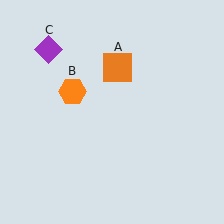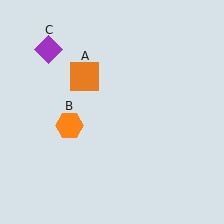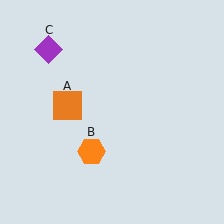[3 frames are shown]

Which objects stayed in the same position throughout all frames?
Purple diamond (object C) remained stationary.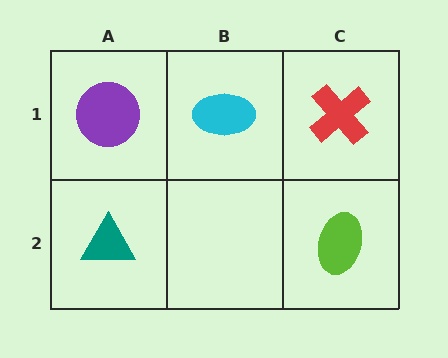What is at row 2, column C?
A lime ellipse.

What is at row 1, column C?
A red cross.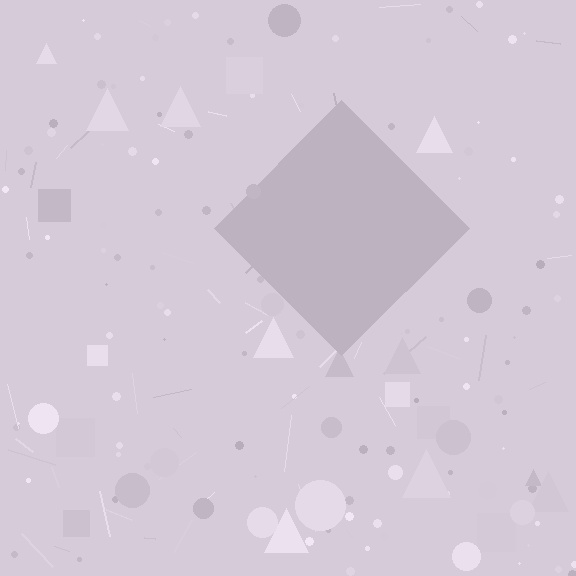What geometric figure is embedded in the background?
A diamond is embedded in the background.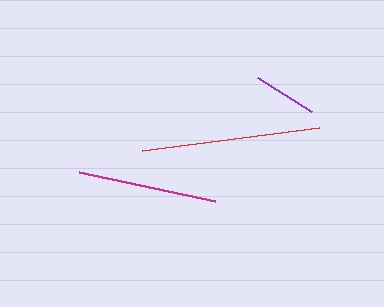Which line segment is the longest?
The red line is the longest at approximately 179 pixels.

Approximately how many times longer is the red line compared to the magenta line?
The red line is approximately 1.3 times the length of the magenta line.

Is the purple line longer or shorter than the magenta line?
The magenta line is longer than the purple line.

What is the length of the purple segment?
The purple segment is approximately 64 pixels long.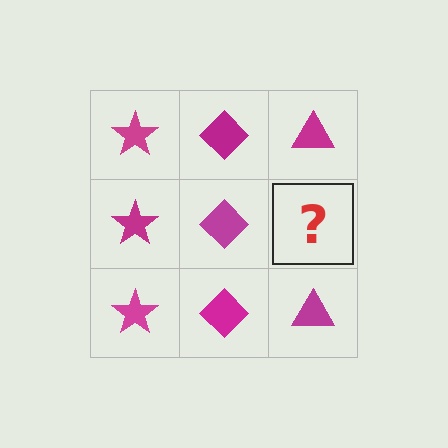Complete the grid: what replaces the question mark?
The question mark should be replaced with a magenta triangle.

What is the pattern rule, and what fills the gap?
The rule is that each column has a consistent shape. The gap should be filled with a magenta triangle.